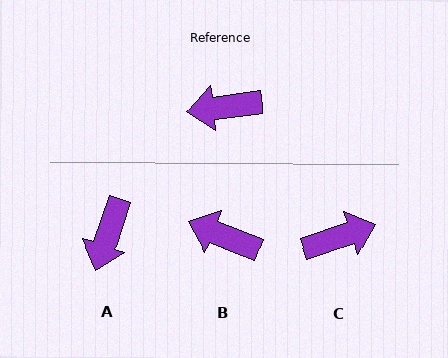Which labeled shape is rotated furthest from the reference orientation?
C, about 169 degrees away.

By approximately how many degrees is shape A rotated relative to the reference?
Approximately 64 degrees counter-clockwise.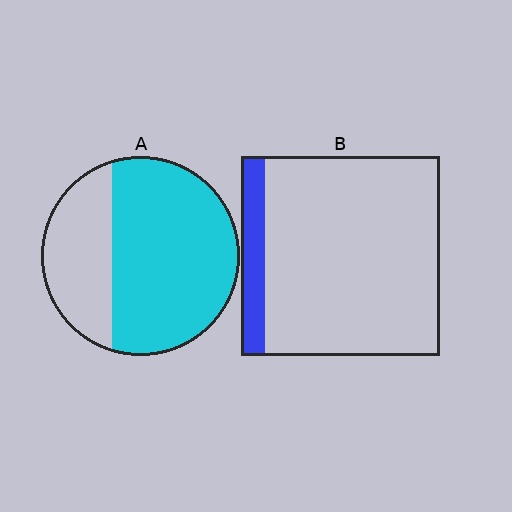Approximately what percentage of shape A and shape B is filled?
A is approximately 70% and B is approximately 10%.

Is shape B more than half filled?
No.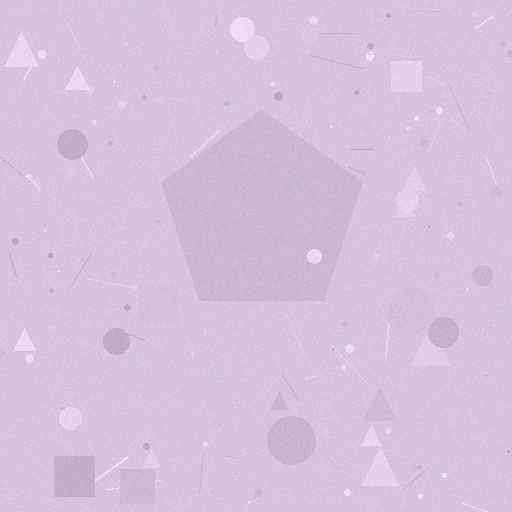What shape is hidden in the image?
A pentagon is hidden in the image.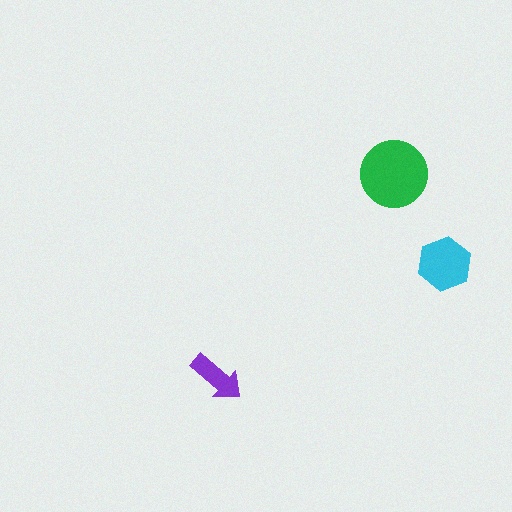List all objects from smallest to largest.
The purple arrow, the cyan hexagon, the green circle.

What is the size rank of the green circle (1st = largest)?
1st.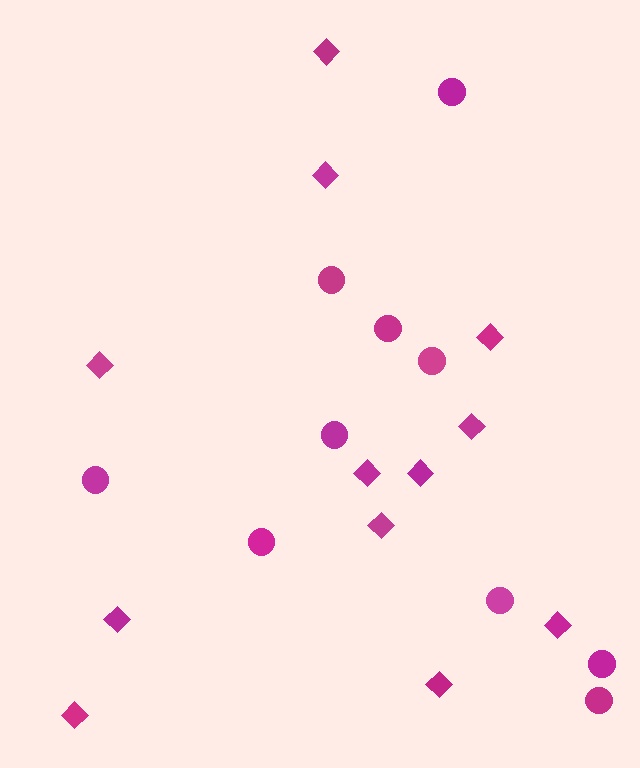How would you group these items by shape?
There are 2 groups: one group of circles (10) and one group of diamonds (12).